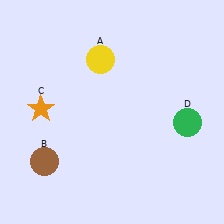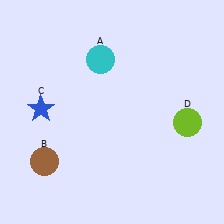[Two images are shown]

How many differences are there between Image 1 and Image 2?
There are 3 differences between the two images.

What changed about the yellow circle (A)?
In Image 1, A is yellow. In Image 2, it changed to cyan.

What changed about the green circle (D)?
In Image 1, D is green. In Image 2, it changed to lime.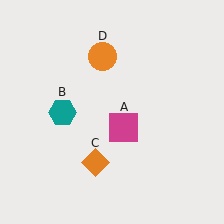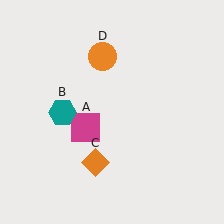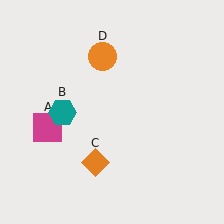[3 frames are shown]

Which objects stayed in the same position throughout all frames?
Teal hexagon (object B) and orange diamond (object C) and orange circle (object D) remained stationary.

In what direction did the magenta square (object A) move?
The magenta square (object A) moved left.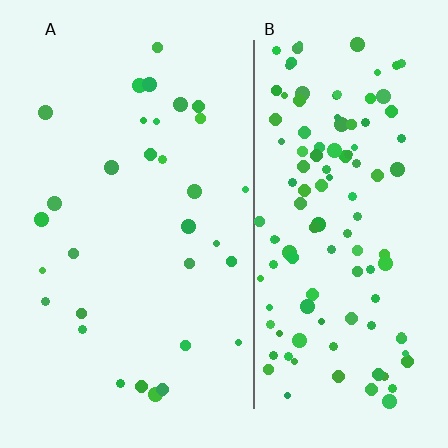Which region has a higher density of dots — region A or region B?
B (the right).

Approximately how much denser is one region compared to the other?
Approximately 4.0× — region B over region A.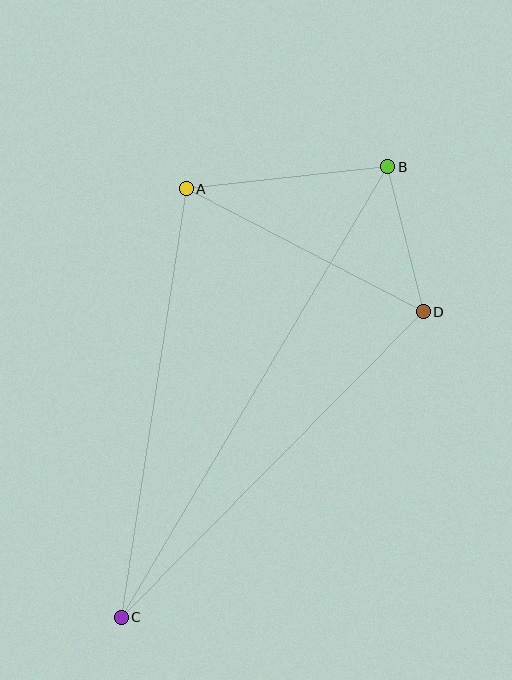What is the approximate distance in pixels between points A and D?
The distance between A and D is approximately 267 pixels.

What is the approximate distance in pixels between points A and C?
The distance between A and C is approximately 433 pixels.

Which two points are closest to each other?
Points B and D are closest to each other.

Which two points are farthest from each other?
Points B and C are farthest from each other.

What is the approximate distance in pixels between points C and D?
The distance between C and D is approximately 430 pixels.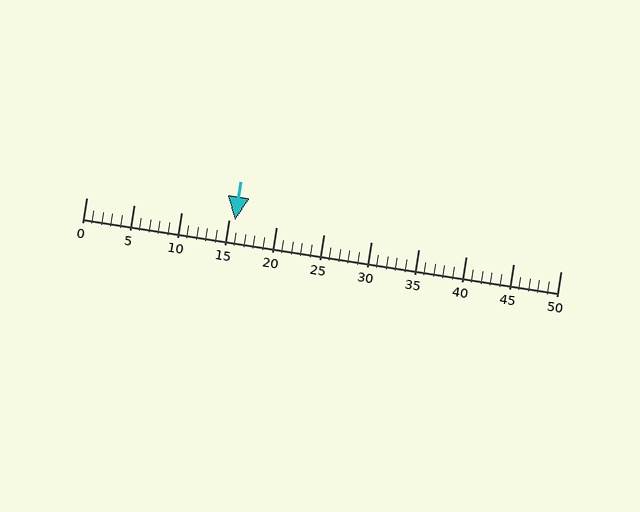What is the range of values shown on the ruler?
The ruler shows values from 0 to 50.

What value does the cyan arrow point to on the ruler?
The cyan arrow points to approximately 16.